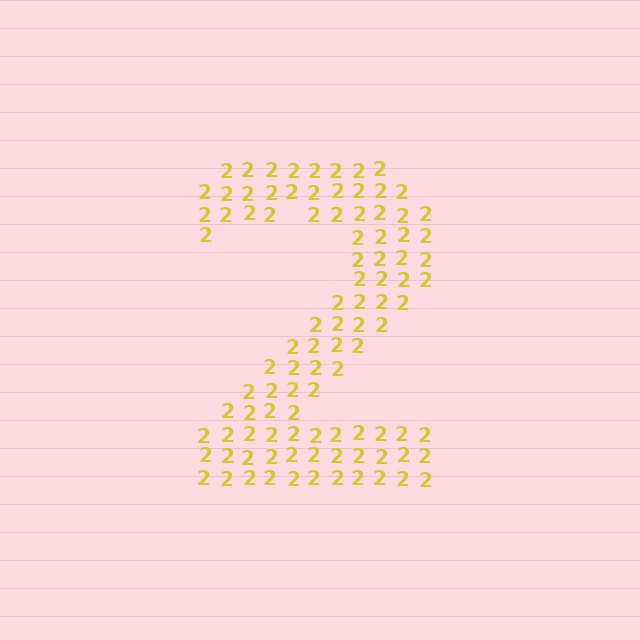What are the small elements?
The small elements are digit 2's.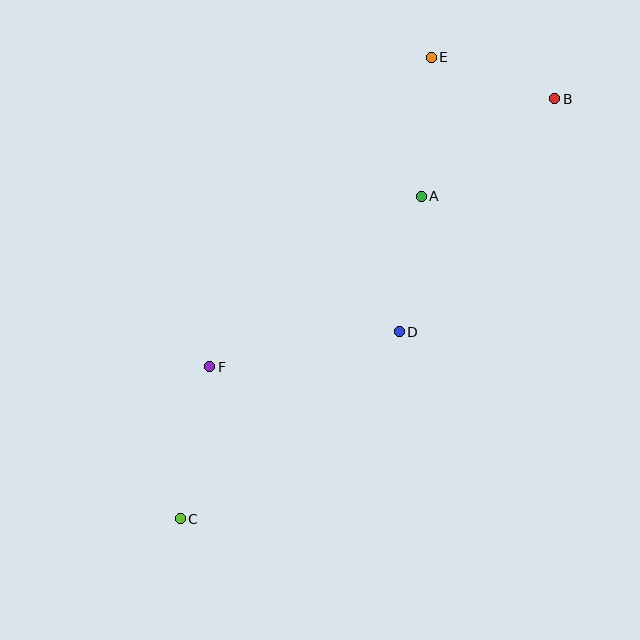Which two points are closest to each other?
Points B and E are closest to each other.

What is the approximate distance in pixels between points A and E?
The distance between A and E is approximately 139 pixels.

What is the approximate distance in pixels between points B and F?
The distance between B and F is approximately 437 pixels.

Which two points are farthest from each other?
Points B and C are farthest from each other.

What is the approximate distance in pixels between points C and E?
The distance between C and E is approximately 525 pixels.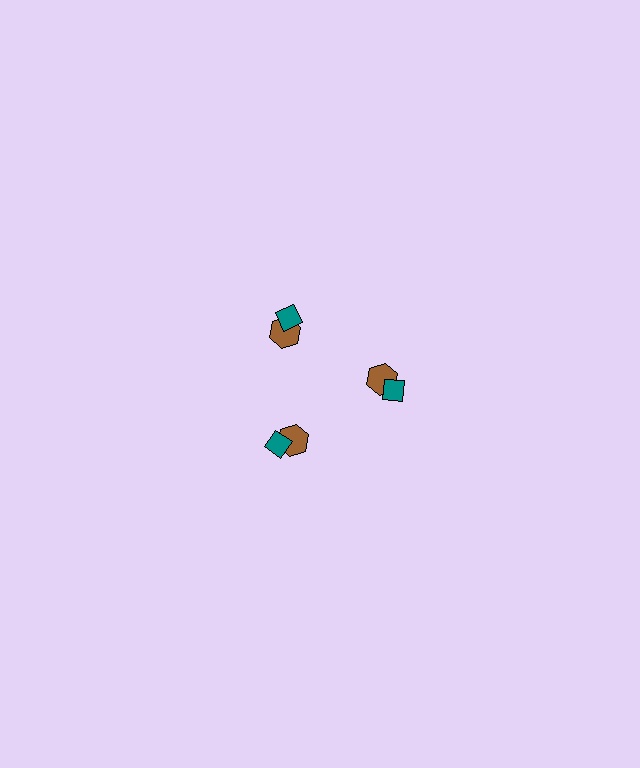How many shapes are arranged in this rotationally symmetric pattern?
There are 6 shapes, arranged in 3 groups of 2.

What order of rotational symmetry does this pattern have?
This pattern has 3-fold rotational symmetry.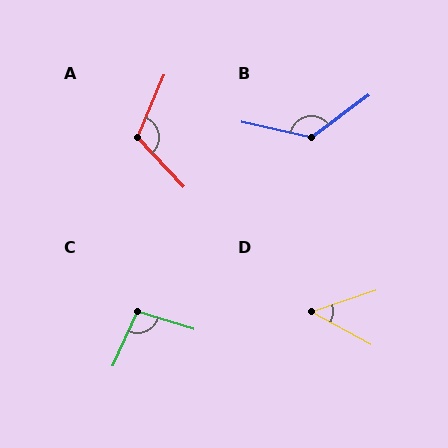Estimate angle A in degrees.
Approximately 114 degrees.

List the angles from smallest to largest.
D (47°), C (97°), A (114°), B (131°).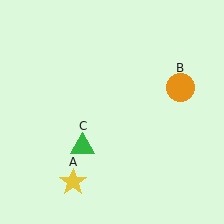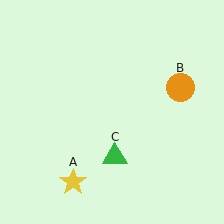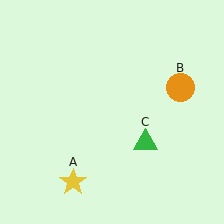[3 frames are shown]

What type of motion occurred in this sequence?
The green triangle (object C) rotated counterclockwise around the center of the scene.